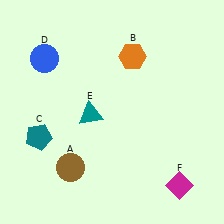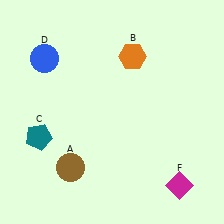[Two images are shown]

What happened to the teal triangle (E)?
The teal triangle (E) was removed in Image 2. It was in the bottom-left area of Image 1.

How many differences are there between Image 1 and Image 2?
There is 1 difference between the two images.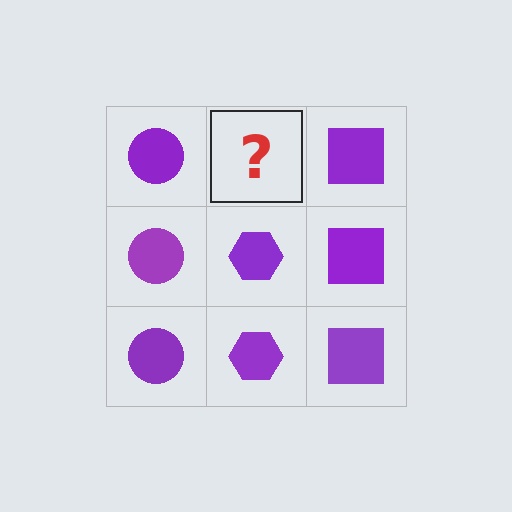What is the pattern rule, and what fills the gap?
The rule is that each column has a consistent shape. The gap should be filled with a purple hexagon.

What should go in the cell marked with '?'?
The missing cell should contain a purple hexagon.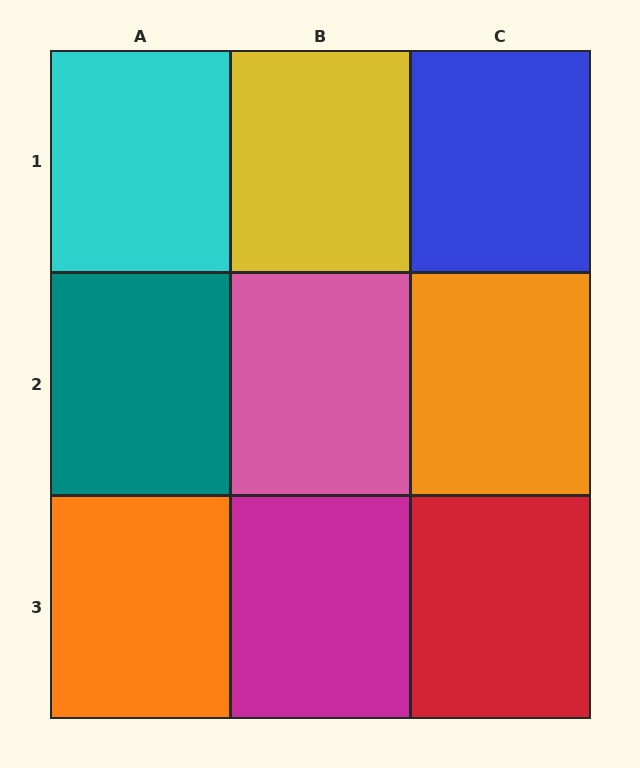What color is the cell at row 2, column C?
Orange.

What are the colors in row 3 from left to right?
Orange, magenta, red.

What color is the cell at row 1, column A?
Cyan.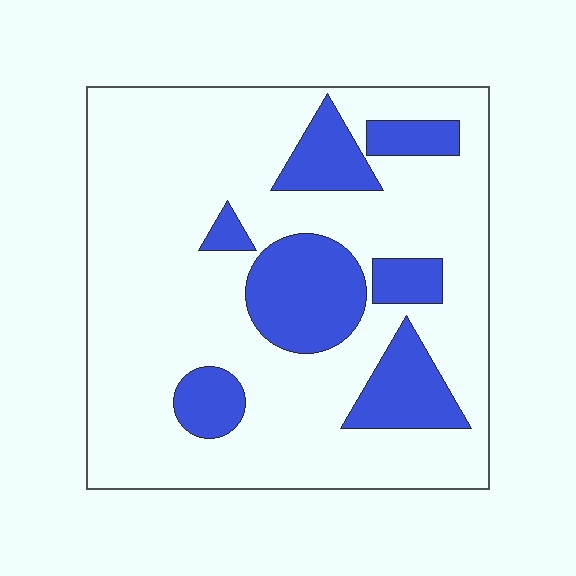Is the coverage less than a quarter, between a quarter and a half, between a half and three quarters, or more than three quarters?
Less than a quarter.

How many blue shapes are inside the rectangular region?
7.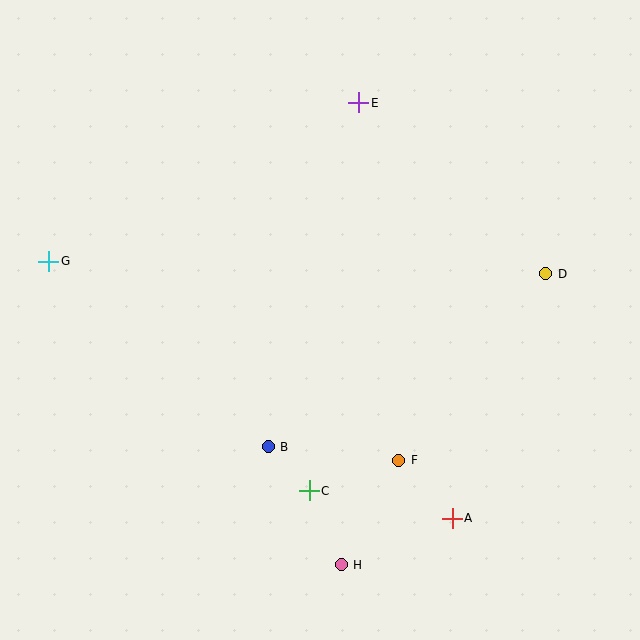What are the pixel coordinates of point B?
Point B is at (268, 447).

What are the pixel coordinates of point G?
Point G is at (49, 261).